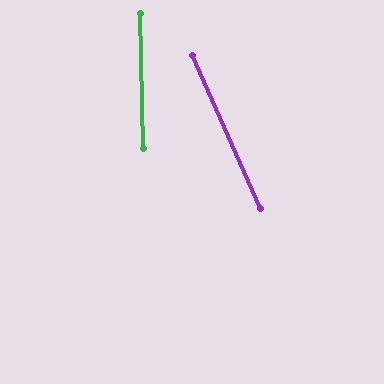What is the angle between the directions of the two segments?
Approximately 23 degrees.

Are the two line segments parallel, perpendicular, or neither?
Neither parallel nor perpendicular — they differ by about 23°.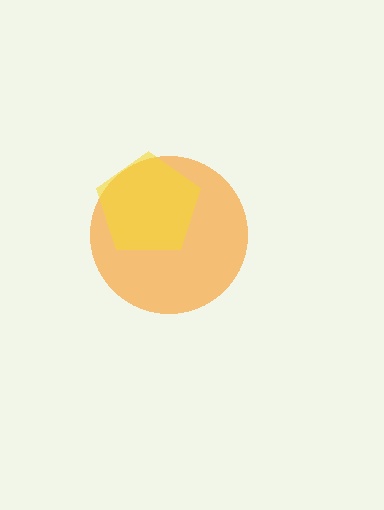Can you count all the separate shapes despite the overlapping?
Yes, there are 2 separate shapes.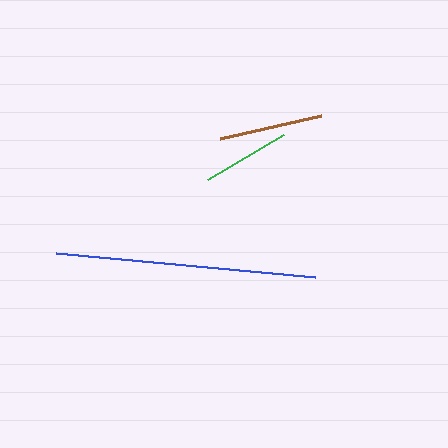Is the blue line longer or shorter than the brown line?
The blue line is longer than the brown line.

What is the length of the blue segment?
The blue segment is approximately 260 pixels long.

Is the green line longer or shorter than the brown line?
The brown line is longer than the green line.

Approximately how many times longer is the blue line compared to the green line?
The blue line is approximately 2.9 times the length of the green line.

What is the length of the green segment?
The green segment is approximately 88 pixels long.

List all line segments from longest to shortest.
From longest to shortest: blue, brown, green.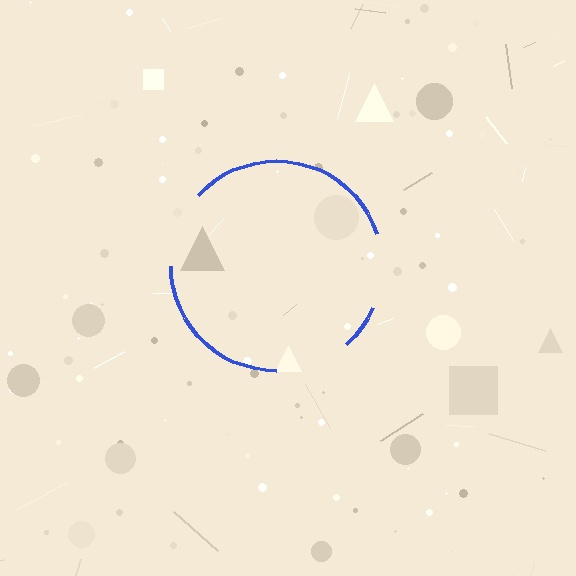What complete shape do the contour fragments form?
The contour fragments form a circle.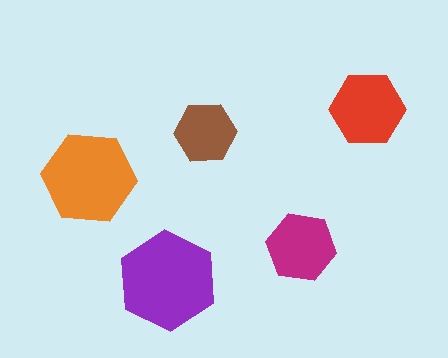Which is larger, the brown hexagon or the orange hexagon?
The orange one.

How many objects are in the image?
There are 5 objects in the image.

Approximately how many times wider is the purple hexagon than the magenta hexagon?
About 1.5 times wider.